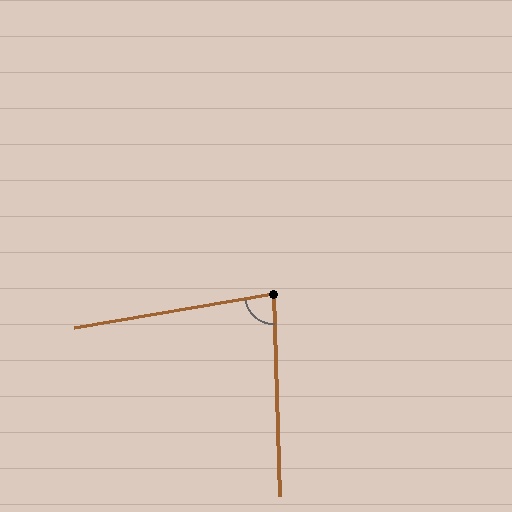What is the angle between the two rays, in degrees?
Approximately 82 degrees.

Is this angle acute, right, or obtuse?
It is acute.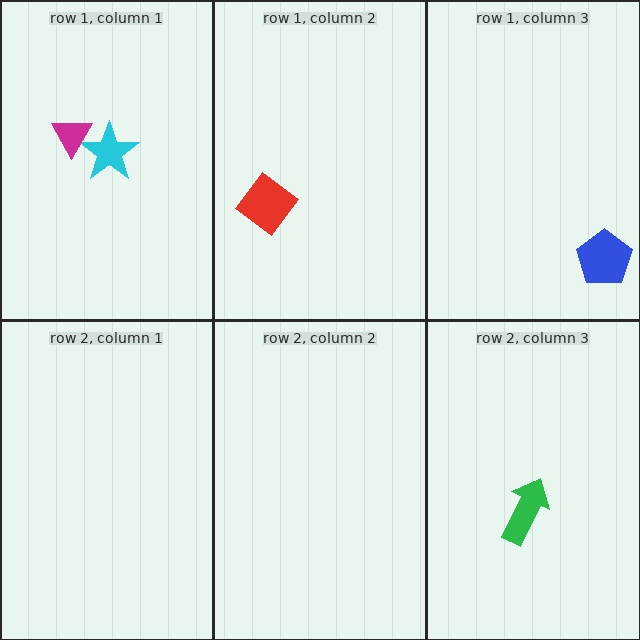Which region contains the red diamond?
The row 1, column 2 region.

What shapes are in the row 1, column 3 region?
The blue pentagon.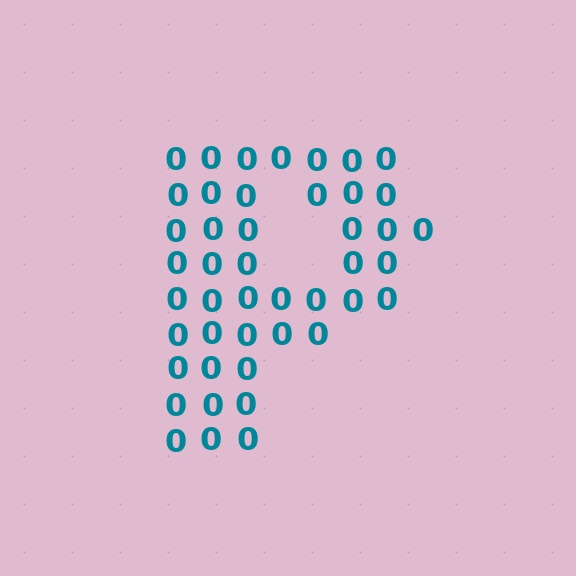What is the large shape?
The large shape is the letter P.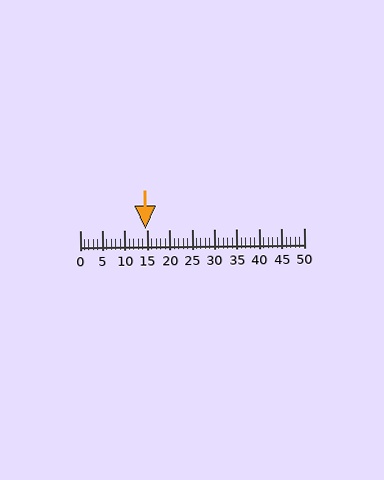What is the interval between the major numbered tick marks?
The major tick marks are spaced 5 units apart.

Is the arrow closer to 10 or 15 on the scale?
The arrow is closer to 15.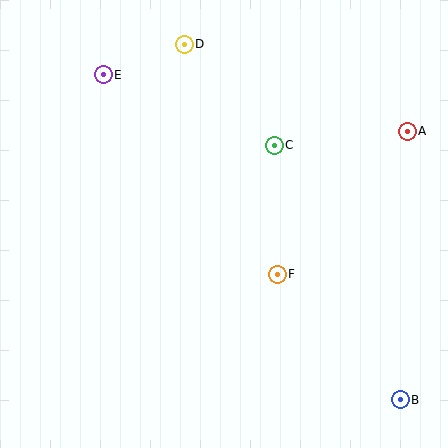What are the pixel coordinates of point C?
Point C is at (274, 145).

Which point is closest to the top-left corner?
Point E is closest to the top-left corner.